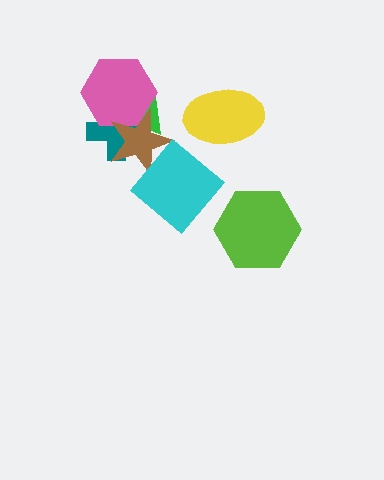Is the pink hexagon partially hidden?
Yes, it is partially covered by another shape.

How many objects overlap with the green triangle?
3 objects overlap with the green triangle.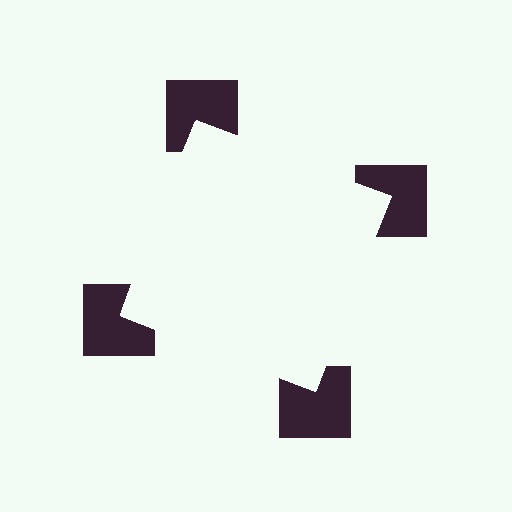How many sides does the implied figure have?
4 sides.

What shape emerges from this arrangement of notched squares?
An illusory square — its edges are inferred from the aligned wedge cuts in the notched squares, not physically drawn.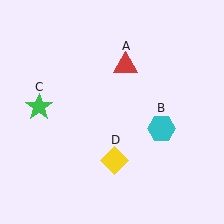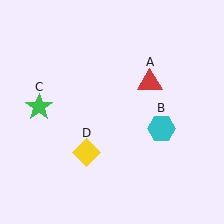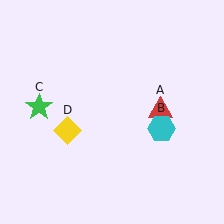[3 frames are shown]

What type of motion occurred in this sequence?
The red triangle (object A), yellow diamond (object D) rotated clockwise around the center of the scene.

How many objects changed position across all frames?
2 objects changed position: red triangle (object A), yellow diamond (object D).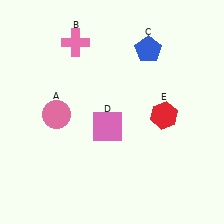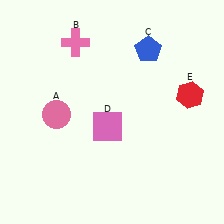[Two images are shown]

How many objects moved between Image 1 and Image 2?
1 object moved between the two images.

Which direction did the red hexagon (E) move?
The red hexagon (E) moved right.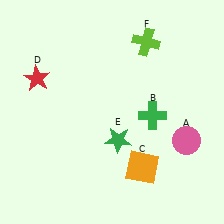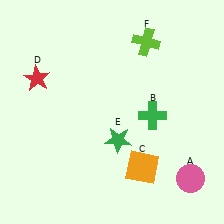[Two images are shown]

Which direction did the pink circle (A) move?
The pink circle (A) moved down.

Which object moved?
The pink circle (A) moved down.